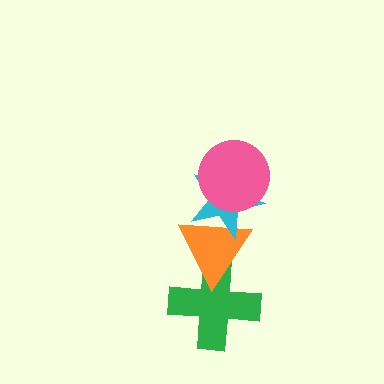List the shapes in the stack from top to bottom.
From top to bottom: the pink circle, the cyan star, the orange triangle, the green cross.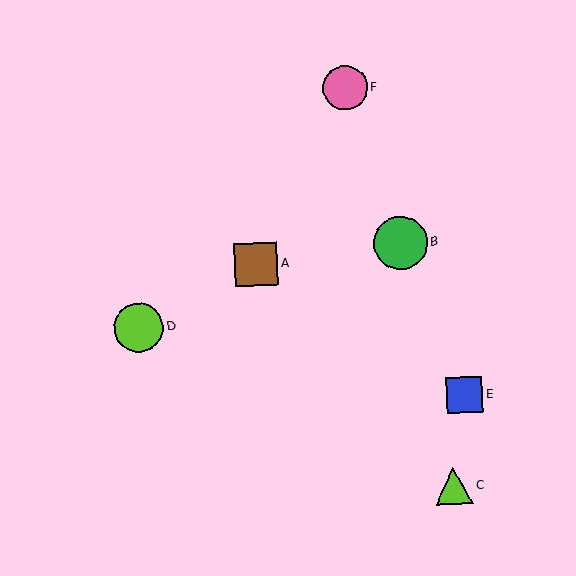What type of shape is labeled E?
Shape E is a blue square.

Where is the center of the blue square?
The center of the blue square is at (465, 395).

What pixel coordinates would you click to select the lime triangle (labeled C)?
Click at (454, 486) to select the lime triangle C.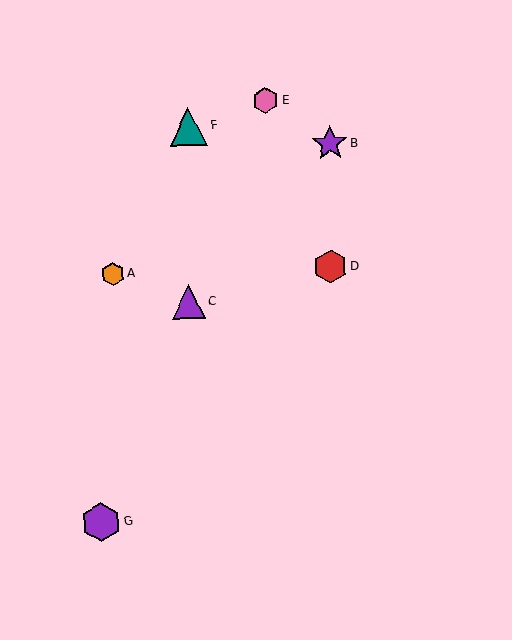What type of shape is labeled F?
Shape F is a teal triangle.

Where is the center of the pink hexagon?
The center of the pink hexagon is at (265, 100).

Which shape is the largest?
The purple hexagon (labeled G) is the largest.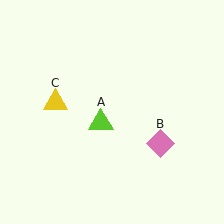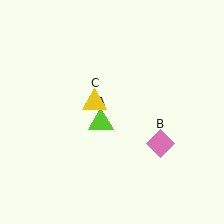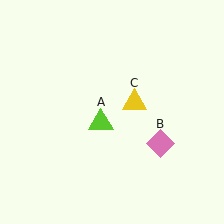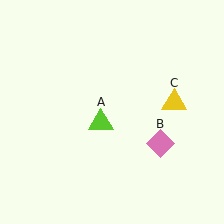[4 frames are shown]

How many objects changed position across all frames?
1 object changed position: yellow triangle (object C).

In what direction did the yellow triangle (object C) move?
The yellow triangle (object C) moved right.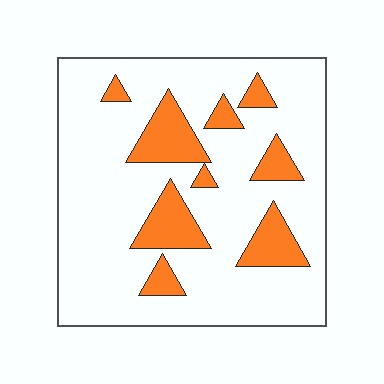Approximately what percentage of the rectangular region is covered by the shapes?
Approximately 20%.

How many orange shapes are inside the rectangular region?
9.